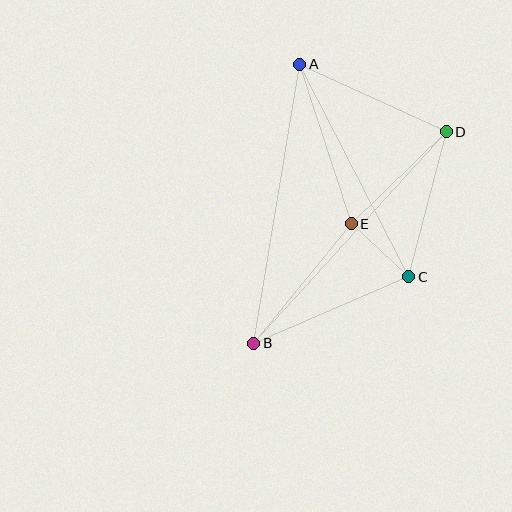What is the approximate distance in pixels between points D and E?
The distance between D and E is approximately 132 pixels.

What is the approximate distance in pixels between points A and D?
The distance between A and D is approximately 161 pixels.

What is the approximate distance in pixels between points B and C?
The distance between B and C is approximately 169 pixels.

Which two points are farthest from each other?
Points B and D are farthest from each other.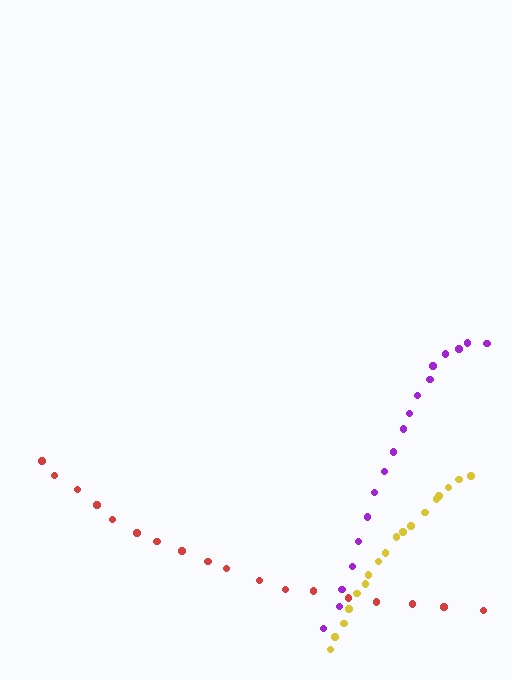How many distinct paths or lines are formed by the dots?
There are 3 distinct paths.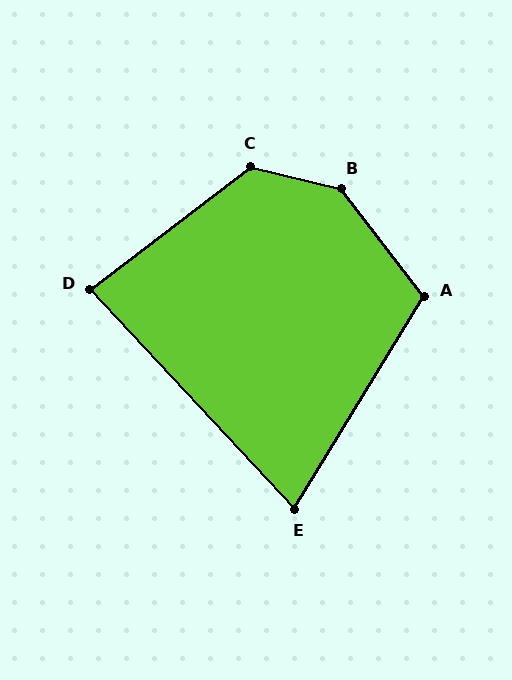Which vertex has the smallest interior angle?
E, at approximately 74 degrees.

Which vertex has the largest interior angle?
B, at approximately 141 degrees.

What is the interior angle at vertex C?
Approximately 129 degrees (obtuse).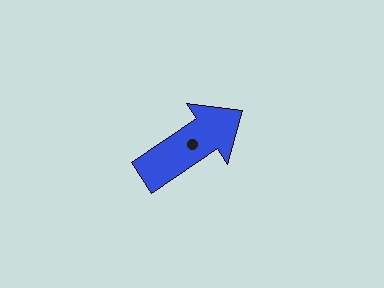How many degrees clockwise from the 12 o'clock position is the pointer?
Approximately 56 degrees.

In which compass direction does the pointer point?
Northeast.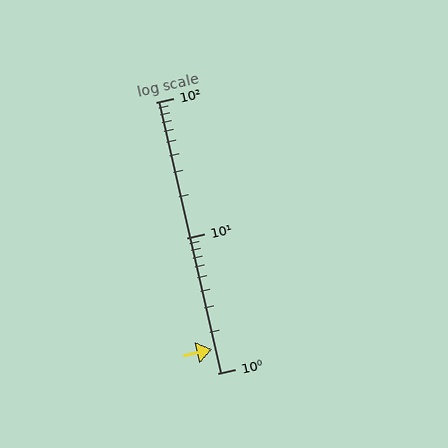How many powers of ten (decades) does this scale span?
The scale spans 2 decades, from 1 to 100.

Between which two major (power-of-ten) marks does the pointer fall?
The pointer is between 1 and 10.